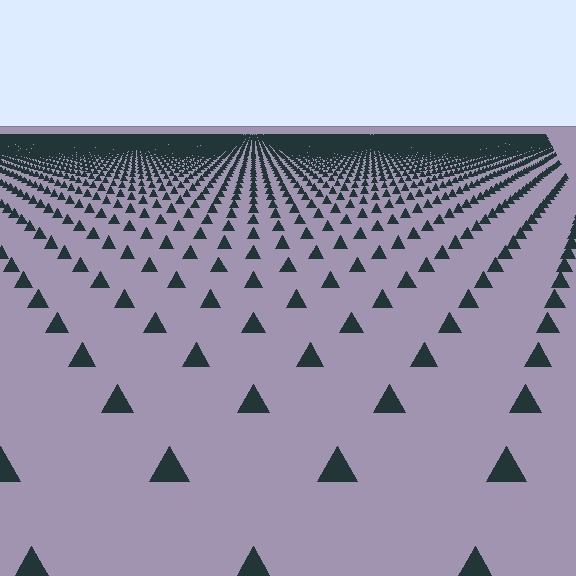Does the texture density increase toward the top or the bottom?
Density increases toward the top.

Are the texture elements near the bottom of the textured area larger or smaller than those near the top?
Larger. Near the bottom, elements are closer to the viewer and appear at a bigger on-screen size.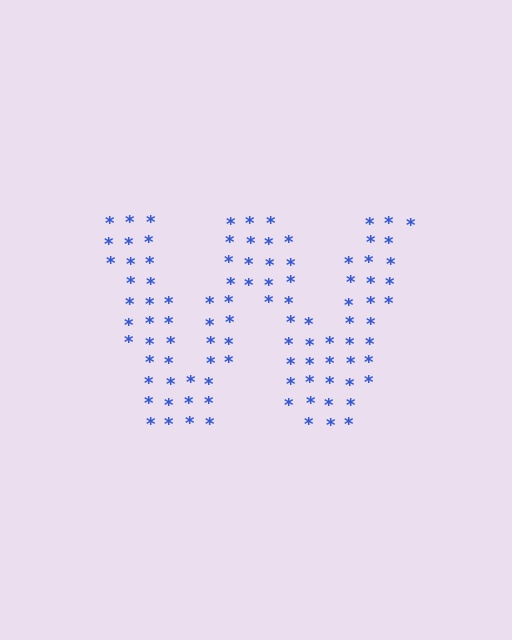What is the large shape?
The large shape is the letter W.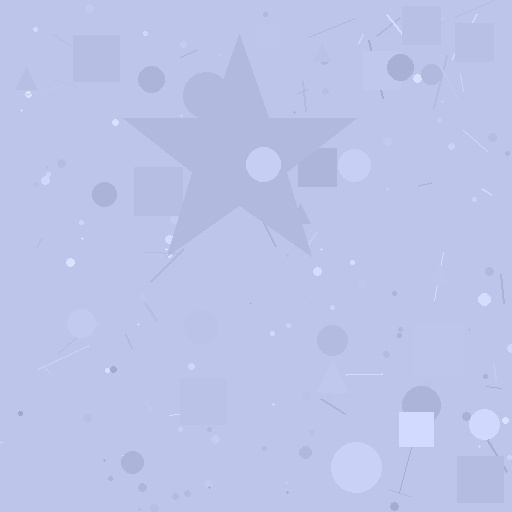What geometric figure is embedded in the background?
A star is embedded in the background.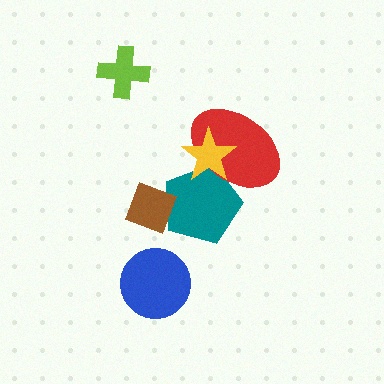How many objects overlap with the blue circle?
0 objects overlap with the blue circle.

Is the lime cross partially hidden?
No, no other shape covers it.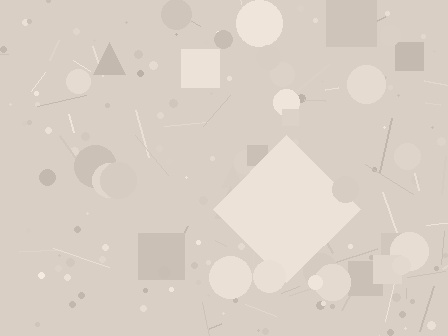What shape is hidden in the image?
A diamond is hidden in the image.